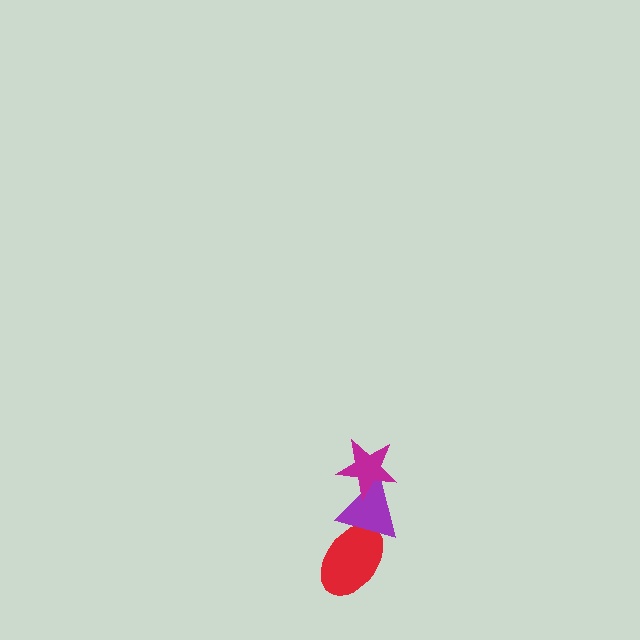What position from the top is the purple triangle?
The purple triangle is 2nd from the top.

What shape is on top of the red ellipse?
The purple triangle is on top of the red ellipse.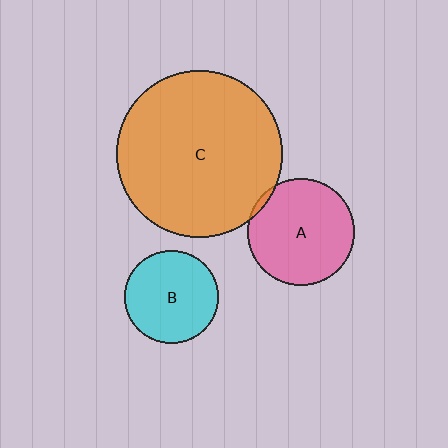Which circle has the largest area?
Circle C (orange).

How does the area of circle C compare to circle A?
Approximately 2.4 times.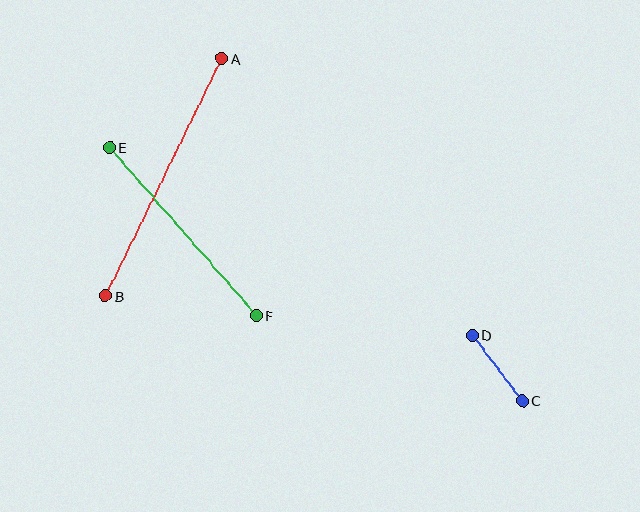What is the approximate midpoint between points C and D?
The midpoint is at approximately (497, 368) pixels.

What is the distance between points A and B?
The distance is approximately 264 pixels.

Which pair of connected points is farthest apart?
Points A and B are farthest apart.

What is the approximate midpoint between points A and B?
The midpoint is at approximately (163, 177) pixels.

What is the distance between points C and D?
The distance is approximately 82 pixels.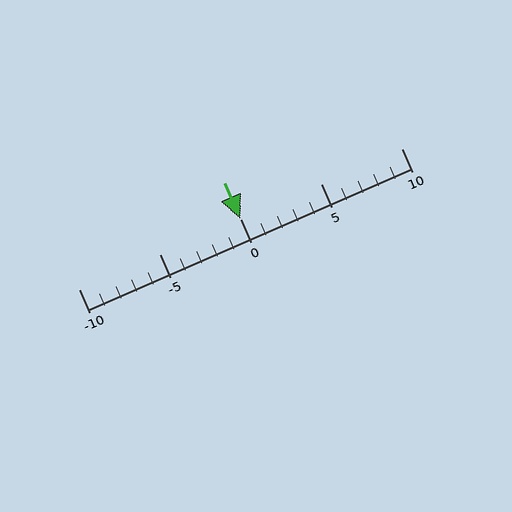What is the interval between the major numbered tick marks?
The major tick marks are spaced 5 units apart.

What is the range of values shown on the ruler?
The ruler shows values from -10 to 10.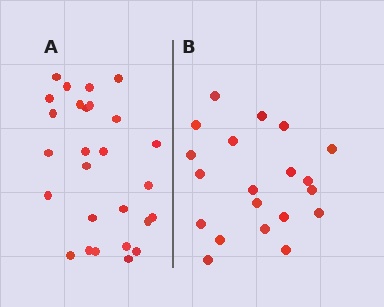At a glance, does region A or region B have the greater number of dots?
Region A (the left region) has more dots.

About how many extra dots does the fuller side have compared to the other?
Region A has roughly 8 or so more dots than region B.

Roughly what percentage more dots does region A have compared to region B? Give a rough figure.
About 35% more.